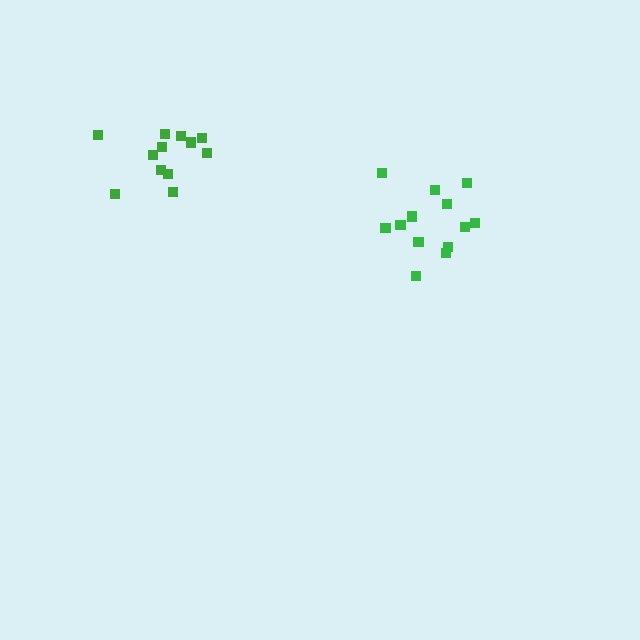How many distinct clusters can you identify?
There are 2 distinct clusters.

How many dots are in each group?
Group 1: 12 dots, Group 2: 13 dots (25 total).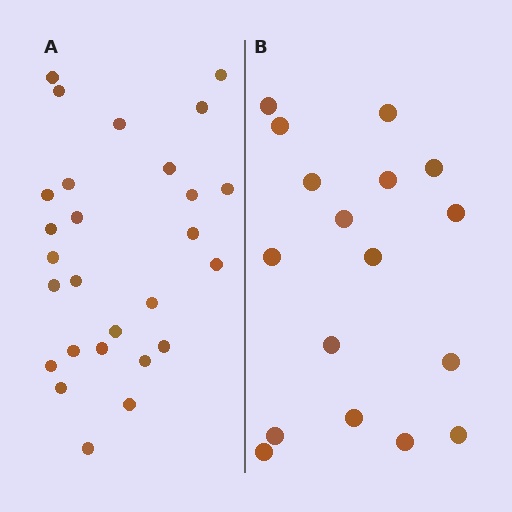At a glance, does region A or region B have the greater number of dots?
Region A (the left region) has more dots.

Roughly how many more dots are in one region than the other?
Region A has roughly 10 or so more dots than region B.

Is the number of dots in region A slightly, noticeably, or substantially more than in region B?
Region A has substantially more. The ratio is roughly 1.6 to 1.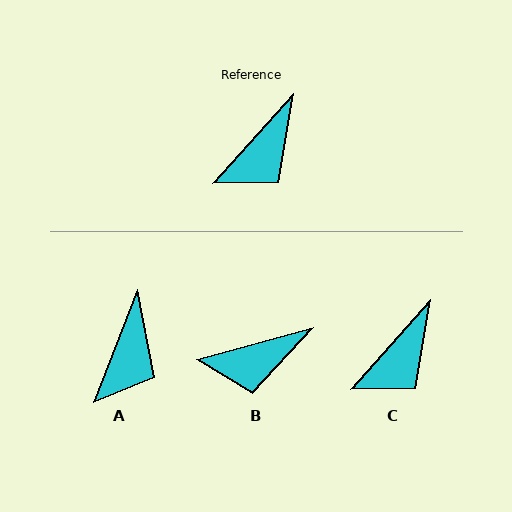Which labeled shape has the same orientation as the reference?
C.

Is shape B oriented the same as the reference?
No, it is off by about 33 degrees.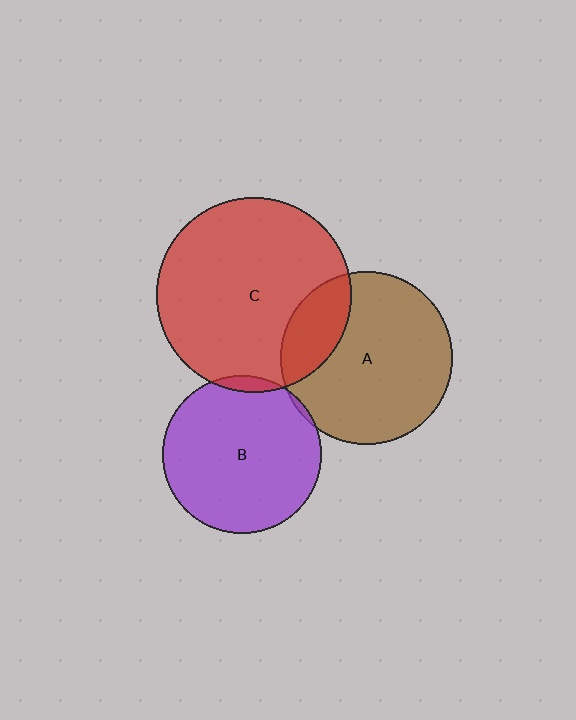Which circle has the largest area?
Circle C (red).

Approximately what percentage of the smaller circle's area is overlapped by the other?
Approximately 20%.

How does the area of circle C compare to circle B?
Approximately 1.5 times.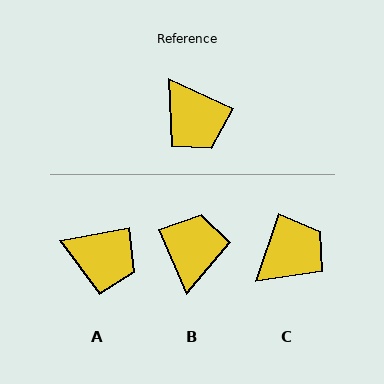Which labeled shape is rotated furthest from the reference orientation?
B, about 138 degrees away.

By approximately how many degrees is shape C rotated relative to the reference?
Approximately 96 degrees counter-clockwise.